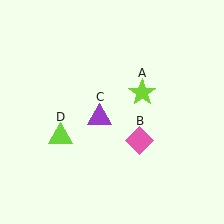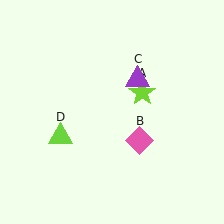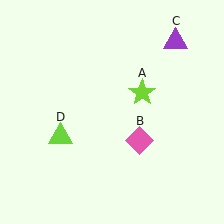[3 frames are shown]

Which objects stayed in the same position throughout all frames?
Lime star (object A) and pink diamond (object B) and lime triangle (object D) remained stationary.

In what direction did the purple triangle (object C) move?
The purple triangle (object C) moved up and to the right.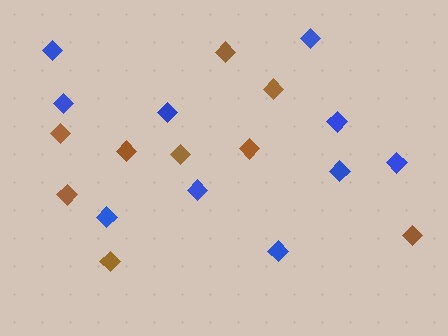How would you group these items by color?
There are 2 groups: one group of brown diamonds (9) and one group of blue diamonds (10).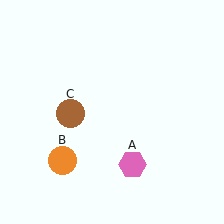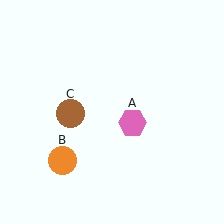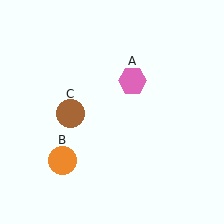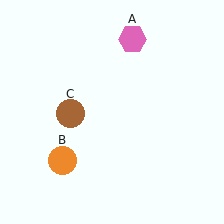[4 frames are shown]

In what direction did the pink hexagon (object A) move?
The pink hexagon (object A) moved up.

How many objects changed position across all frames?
1 object changed position: pink hexagon (object A).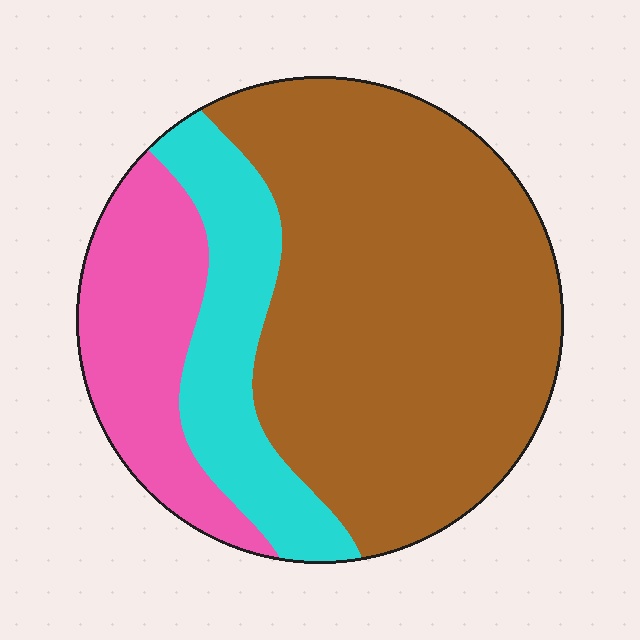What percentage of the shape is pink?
Pink takes up about one fifth (1/5) of the shape.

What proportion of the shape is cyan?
Cyan covers about 20% of the shape.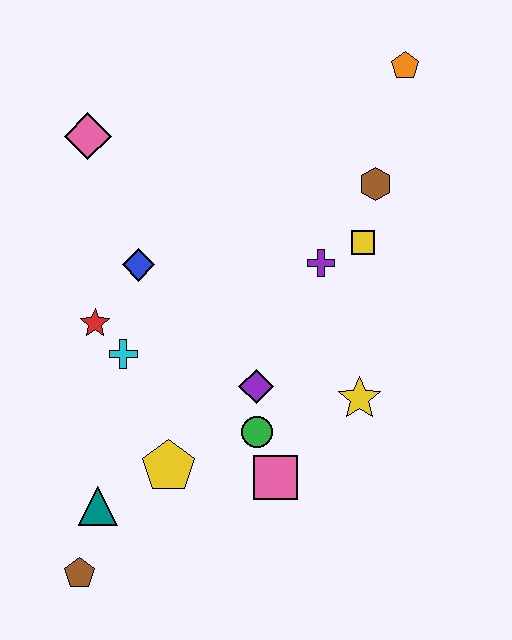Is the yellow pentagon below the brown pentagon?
No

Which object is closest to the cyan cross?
The red star is closest to the cyan cross.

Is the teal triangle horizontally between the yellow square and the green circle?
No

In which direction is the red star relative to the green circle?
The red star is to the left of the green circle.